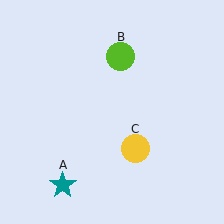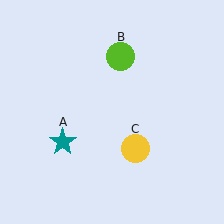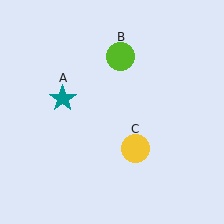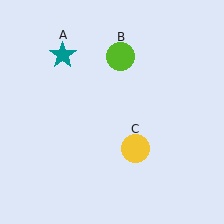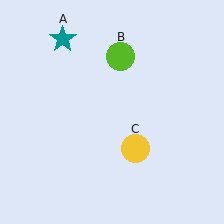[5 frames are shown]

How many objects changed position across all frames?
1 object changed position: teal star (object A).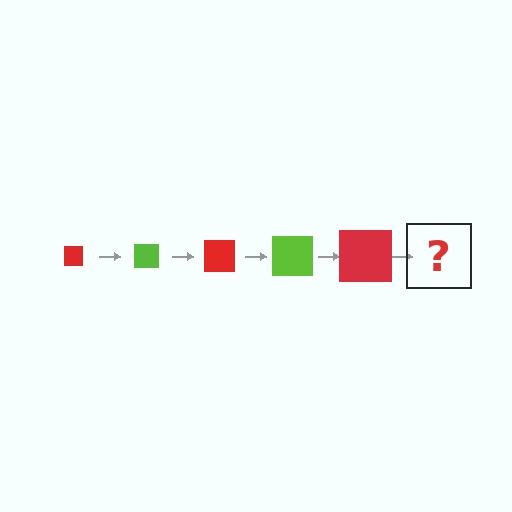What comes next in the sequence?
The next element should be a lime square, larger than the previous one.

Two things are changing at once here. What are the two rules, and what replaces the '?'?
The two rules are that the square grows larger each step and the color cycles through red and lime. The '?' should be a lime square, larger than the previous one.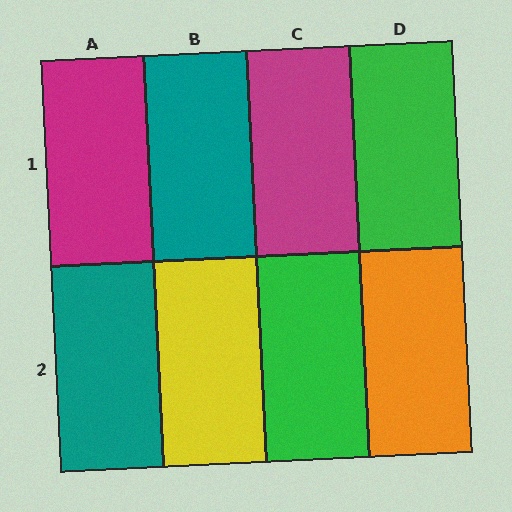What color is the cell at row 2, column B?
Yellow.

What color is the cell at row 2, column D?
Orange.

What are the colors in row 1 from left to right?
Magenta, teal, magenta, green.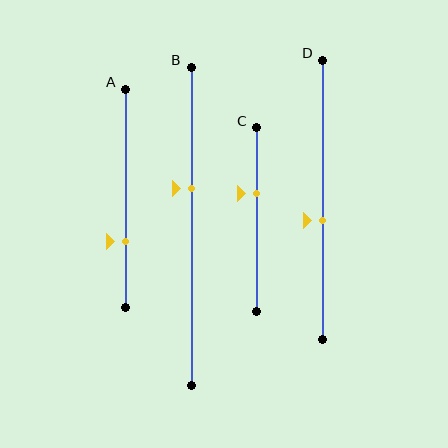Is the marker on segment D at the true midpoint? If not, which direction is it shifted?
No, the marker on segment D is shifted downward by about 7% of the segment length.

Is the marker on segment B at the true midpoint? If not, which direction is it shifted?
No, the marker on segment B is shifted upward by about 12% of the segment length.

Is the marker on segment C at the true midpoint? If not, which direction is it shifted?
No, the marker on segment C is shifted upward by about 14% of the segment length.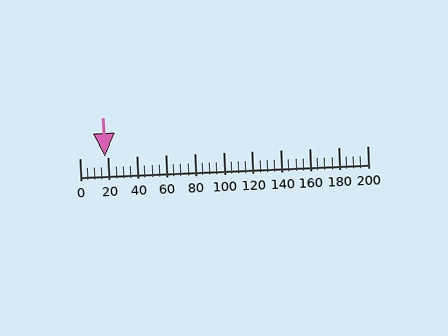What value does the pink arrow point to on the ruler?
The pink arrow points to approximately 18.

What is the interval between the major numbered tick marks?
The major tick marks are spaced 20 units apart.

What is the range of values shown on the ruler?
The ruler shows values from 0 to 200.